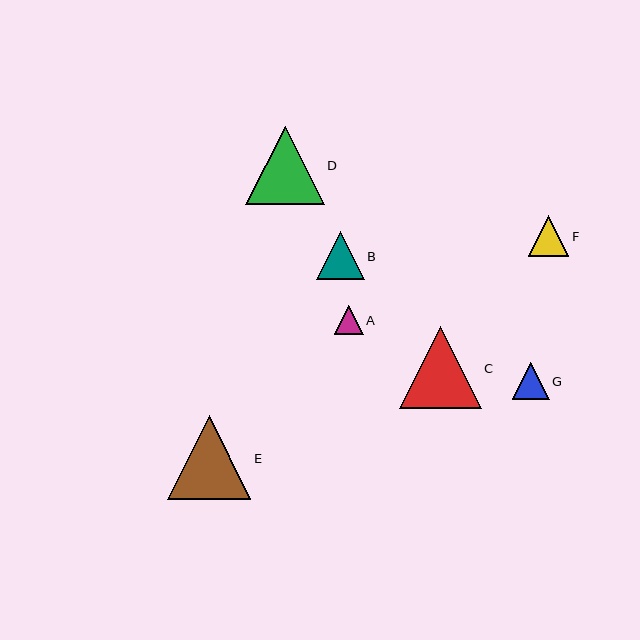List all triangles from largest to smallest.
From largest to smallest: E, C, D, B, F, G, A.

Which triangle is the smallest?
Triangle A is the smallest with a size of approximately 29 pixels.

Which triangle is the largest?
Triangle E is the largest with a size of approximately 83 pixels.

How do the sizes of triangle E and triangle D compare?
Triangle E and triangle D are approximately the same size.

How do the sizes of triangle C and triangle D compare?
Triangle C and triangle D are approximately the same size.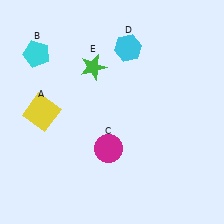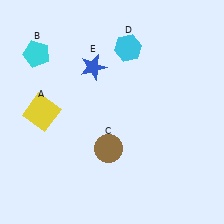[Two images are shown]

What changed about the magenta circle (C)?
In Image 1, C is magenta. In Image 2, it changed to brown.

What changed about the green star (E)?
In Image 1, E is green. In Image 2, it changed to blue.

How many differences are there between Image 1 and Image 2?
There are 2 differences between the two images.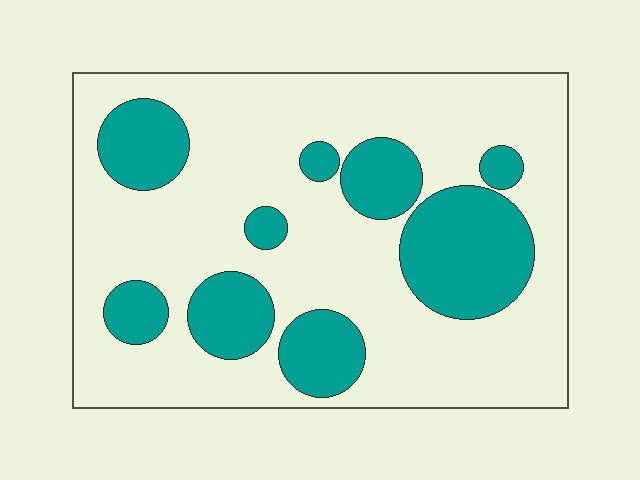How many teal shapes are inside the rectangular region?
9.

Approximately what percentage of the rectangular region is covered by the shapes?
Approximately 30%.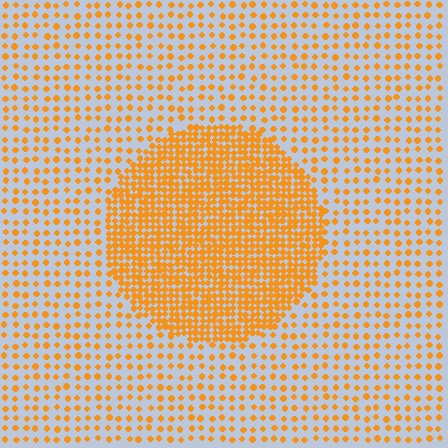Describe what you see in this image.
The image contains small orange elements arranged at two different densities. A circle-shaped region is visible where the elements are more densely packed than the surrounding area.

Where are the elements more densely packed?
The elements are more densely packed inside the circle boundary.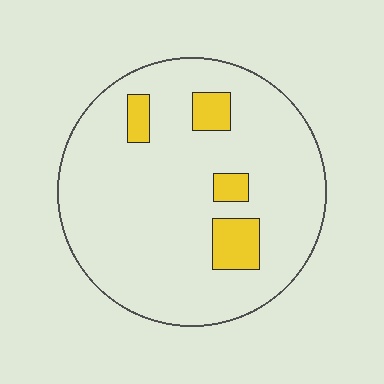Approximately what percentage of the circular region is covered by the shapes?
Approximately 10%.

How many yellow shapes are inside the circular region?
4.